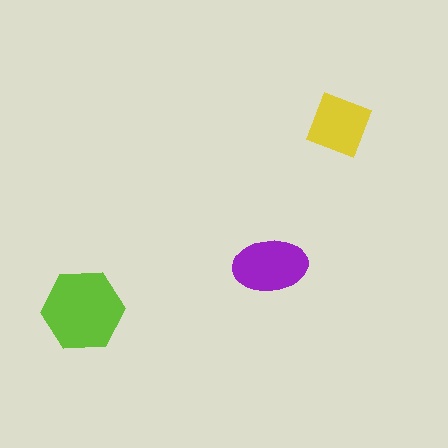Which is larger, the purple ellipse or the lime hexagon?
The lime hexagon.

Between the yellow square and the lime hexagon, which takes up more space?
The lime hexagon.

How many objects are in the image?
There are 3 objects in the image.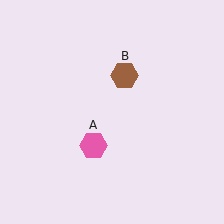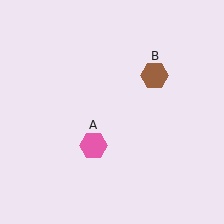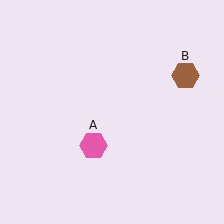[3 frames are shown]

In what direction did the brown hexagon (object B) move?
The brown hexagon (object B) moved right.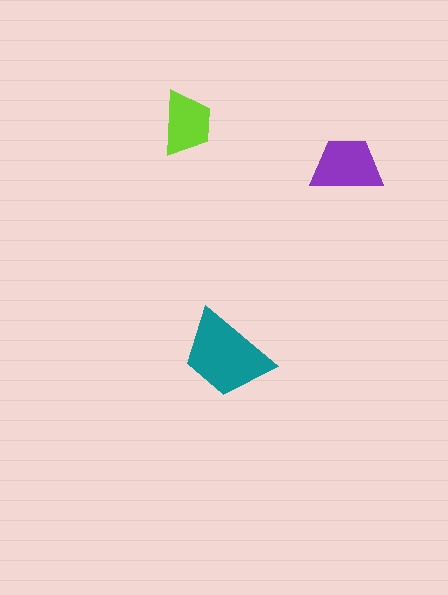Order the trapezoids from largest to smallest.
the teal one, the purple one, the lime one.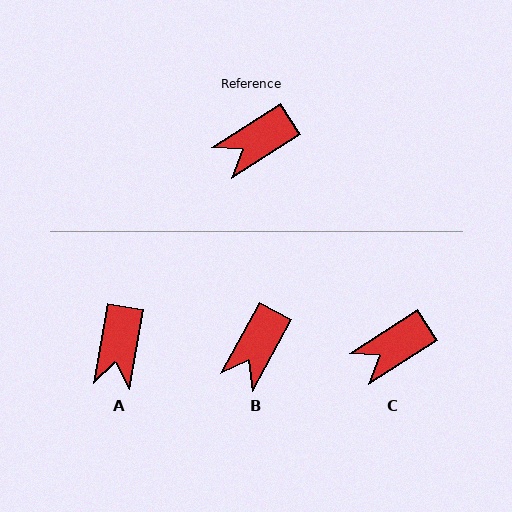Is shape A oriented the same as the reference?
No, it is off by about 47 degrees.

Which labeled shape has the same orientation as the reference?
C.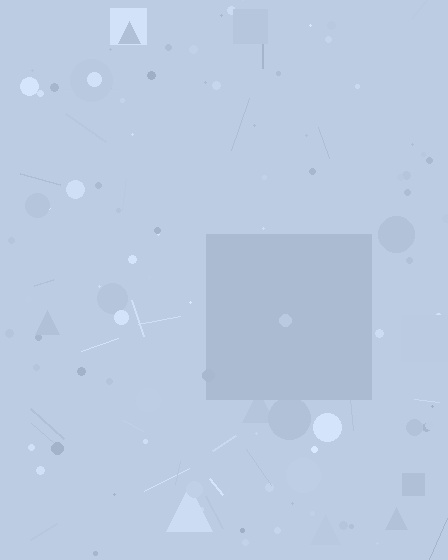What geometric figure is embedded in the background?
A square is embedded in the background.